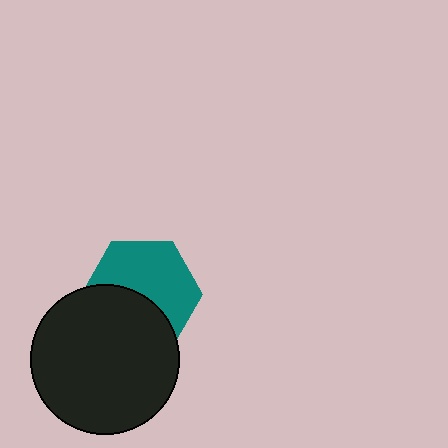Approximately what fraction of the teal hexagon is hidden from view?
Roughly 43% of the teal hexagon is hidden behind the black circle.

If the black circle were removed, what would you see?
You would see the complete teal hexagon.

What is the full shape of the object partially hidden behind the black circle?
The partially hidden object is a teal hexagon.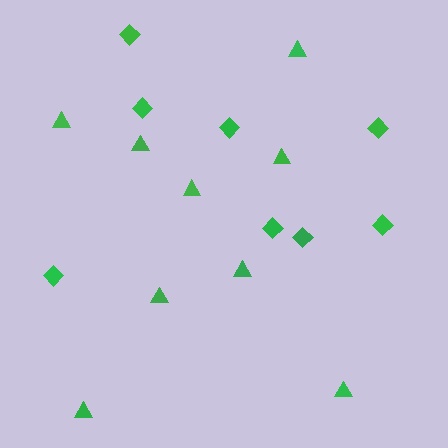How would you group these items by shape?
There are 2 groups: one group of triangles (9) and one group of diamonds (8).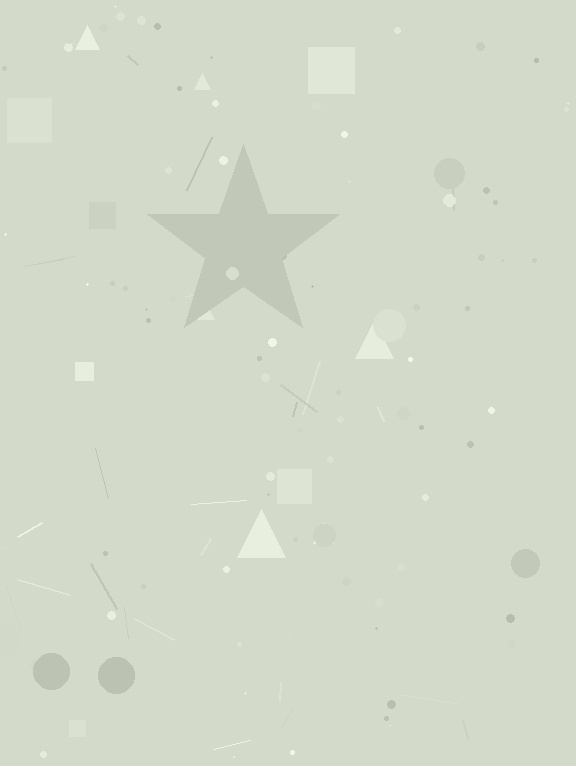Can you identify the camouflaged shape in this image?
The camouflaged shape is a star.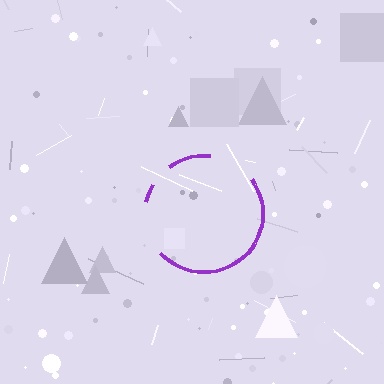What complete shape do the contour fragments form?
The contour fragments form a circle.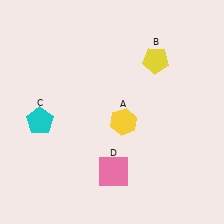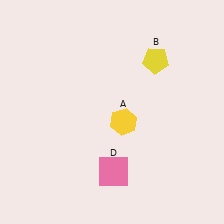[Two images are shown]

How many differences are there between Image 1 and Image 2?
There is 1 difference between the two images.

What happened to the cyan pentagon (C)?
The cyan pentagon (C) was removed in Image 2. It was in the bottom-left area of Image 1.